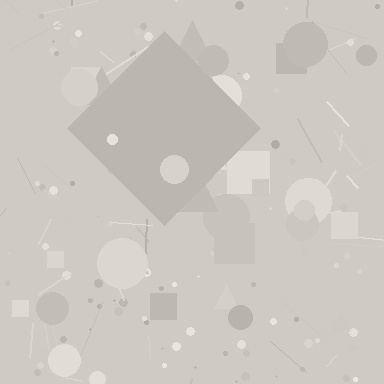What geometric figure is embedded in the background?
A diamond is embedded in the background.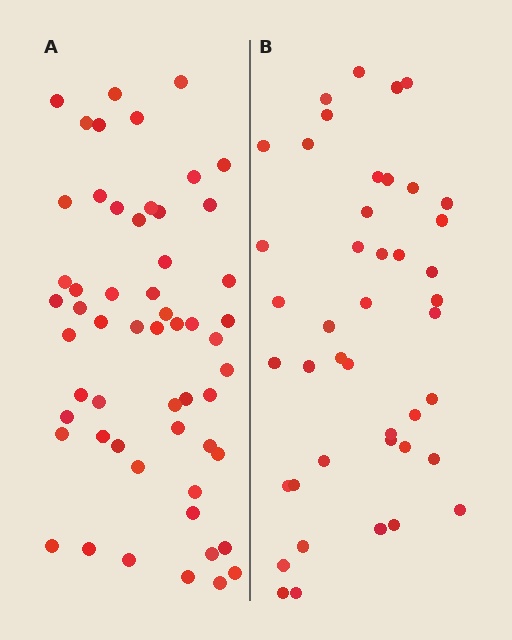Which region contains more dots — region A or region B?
Region A (the left region) has more dots.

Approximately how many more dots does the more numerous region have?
Region A has approximately 15 more dots than region B.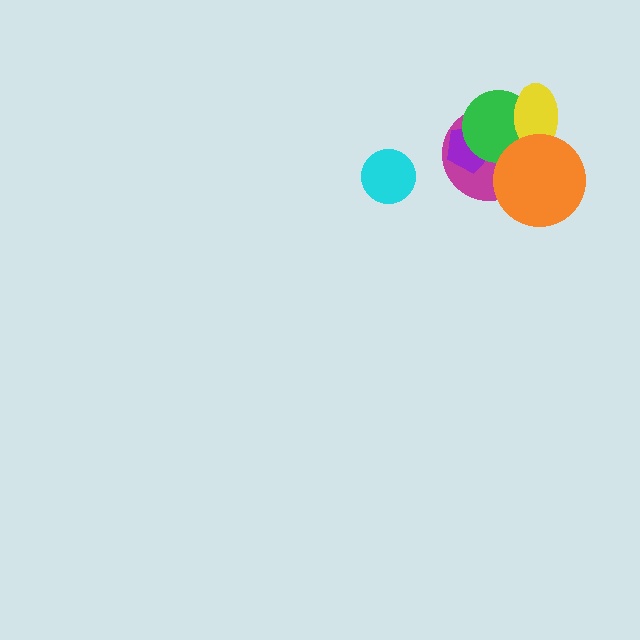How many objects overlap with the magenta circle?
4 objects overlap with the magenta circle.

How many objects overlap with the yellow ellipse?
3 objects overlap with the yellow ellipse.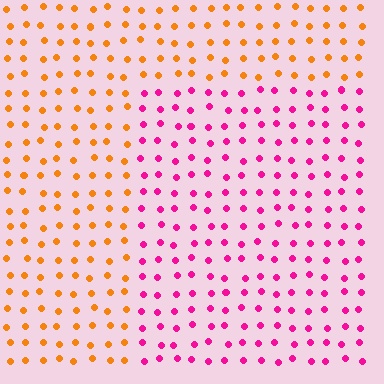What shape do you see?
I see a rectangle.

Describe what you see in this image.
The image is filled with small orange elements in a uniform arrangement. A rectangle-shaped region is visible where the elements are tinted to a slightly different hue, forming a subtle color boundary.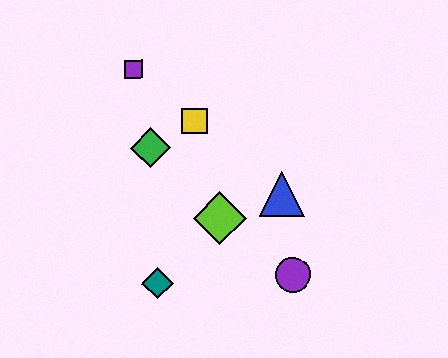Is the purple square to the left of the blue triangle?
Yes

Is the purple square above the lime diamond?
Yes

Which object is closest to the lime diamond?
The blue triangle is closest to the lime diamond.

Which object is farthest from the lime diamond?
The purple square is farthest from the lime diamond.